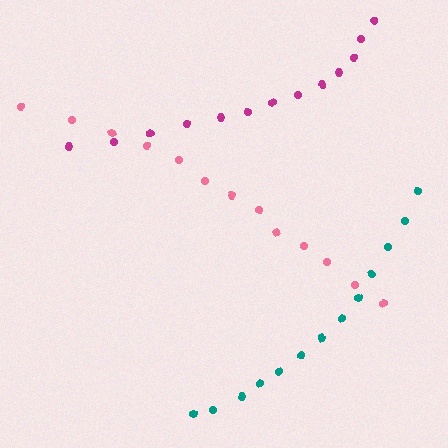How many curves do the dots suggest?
There are 3 distinct paths.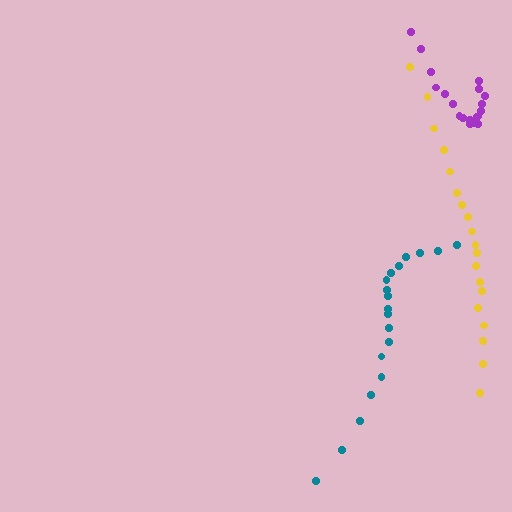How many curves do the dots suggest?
There are 3 distinct paths.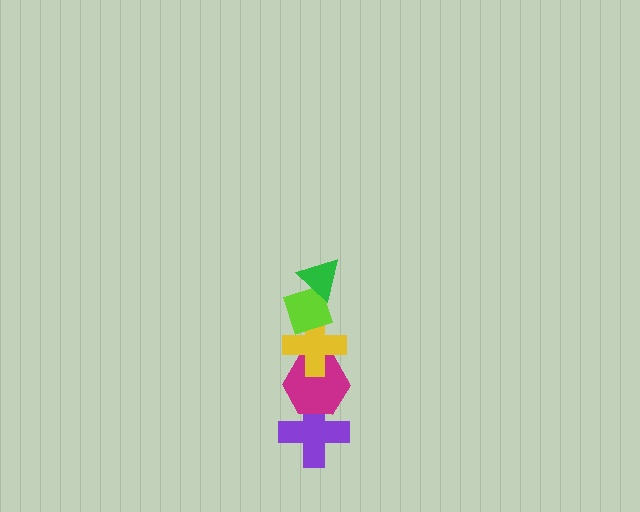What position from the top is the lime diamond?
The lime diamond is 2nd from the top.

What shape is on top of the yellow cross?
The lime diamond is on top of the yellow cross.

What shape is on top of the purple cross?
The magenta hexagon is on top of the purple cross.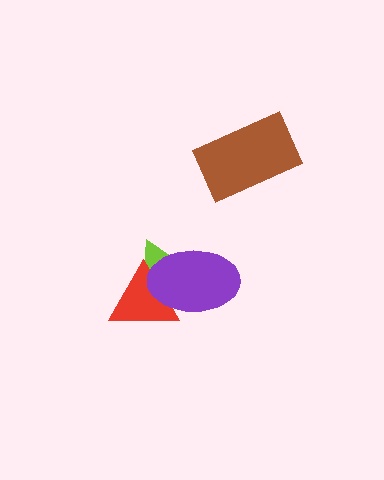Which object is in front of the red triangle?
The purple ellipse is in front of the red triangle.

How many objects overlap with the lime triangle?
2 objects overlap with the lime triangle.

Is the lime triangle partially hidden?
Yes, it is partially covered by another shape.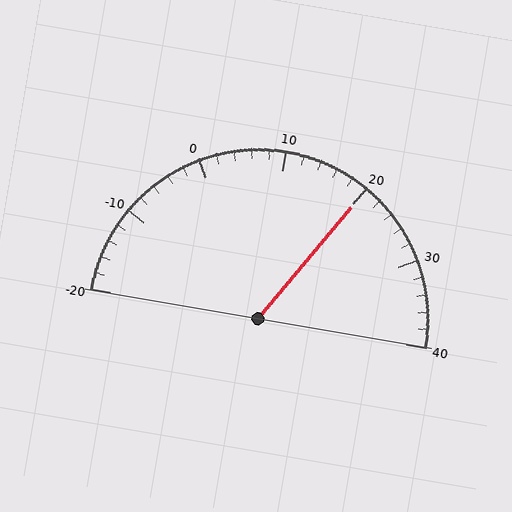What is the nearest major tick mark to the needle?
The nearest major tick mark is 20.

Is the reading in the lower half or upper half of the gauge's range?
The reading is in the upper half of the range (-20 to 40).